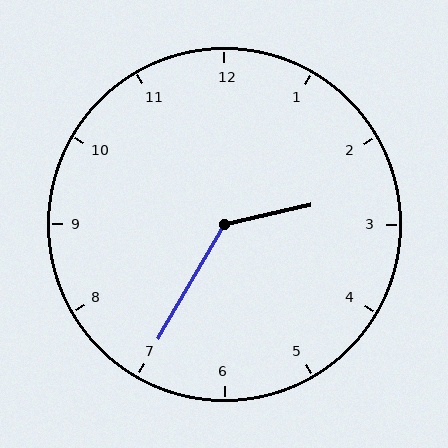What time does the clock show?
2:35.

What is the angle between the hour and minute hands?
Approximately 132 degrees.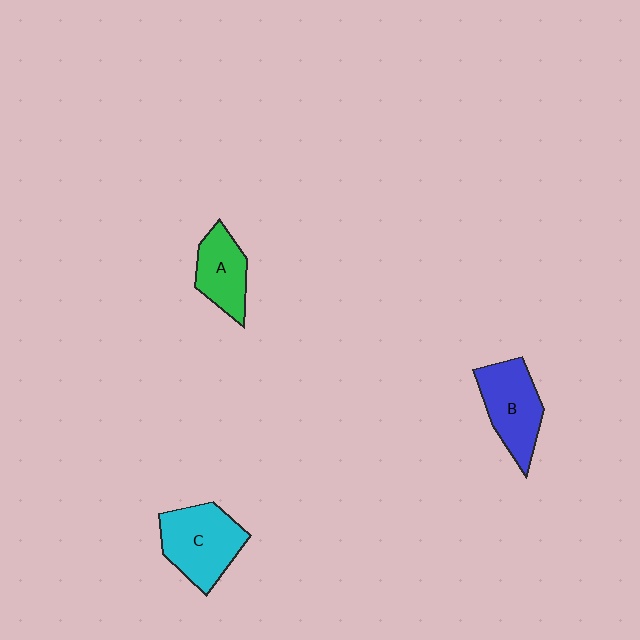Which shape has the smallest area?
Shape A (green).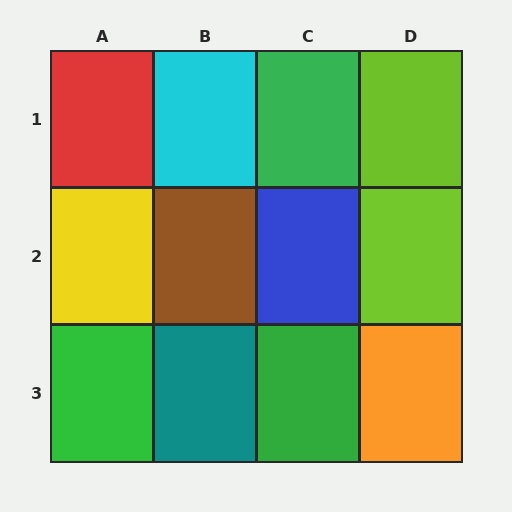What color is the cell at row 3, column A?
Green.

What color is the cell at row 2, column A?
Yellow.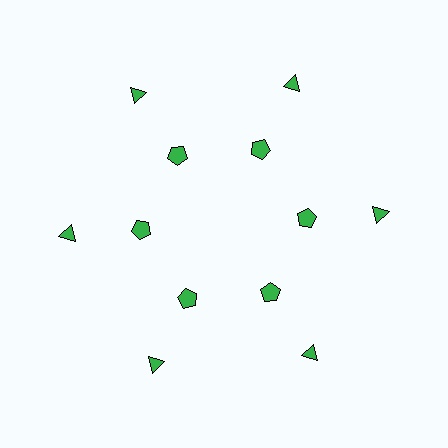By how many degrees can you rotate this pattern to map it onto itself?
The pattern maps onto itself every 60 degrees of rotation.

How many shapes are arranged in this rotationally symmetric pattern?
There are 12 shapes, arranged in 6 groups of 2.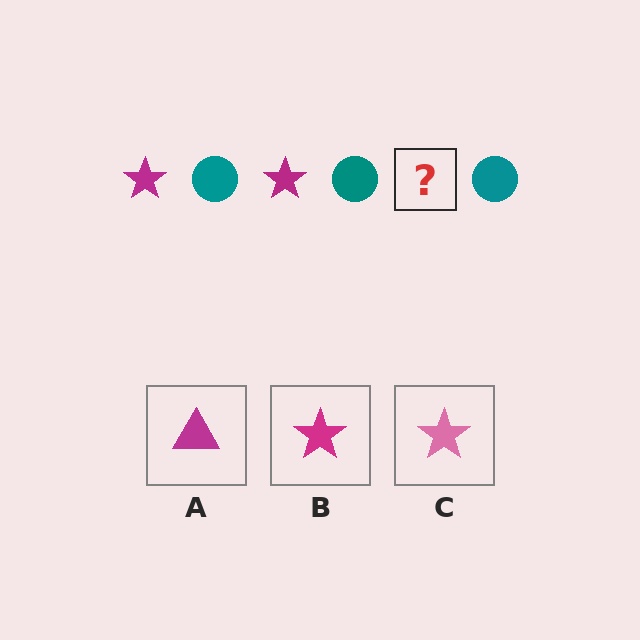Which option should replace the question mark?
Option B.